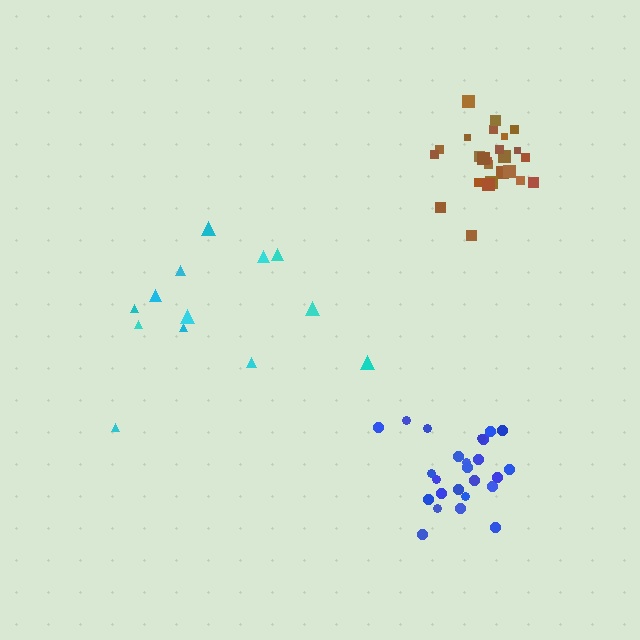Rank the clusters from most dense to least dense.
brown, blue, cyan.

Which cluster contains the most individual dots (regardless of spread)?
Brown (26).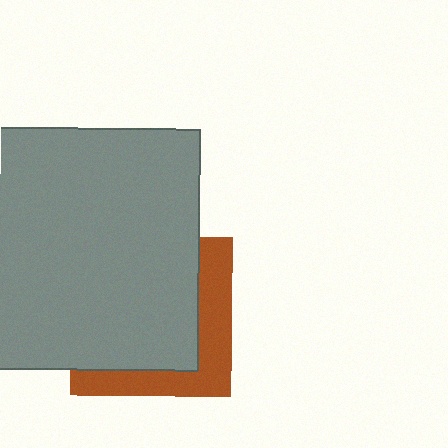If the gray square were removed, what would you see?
You would see the complete brown square.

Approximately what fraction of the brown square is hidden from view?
Roughly 66% of the brown square is hidden behind the gray square.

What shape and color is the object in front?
The object in front is a gray square.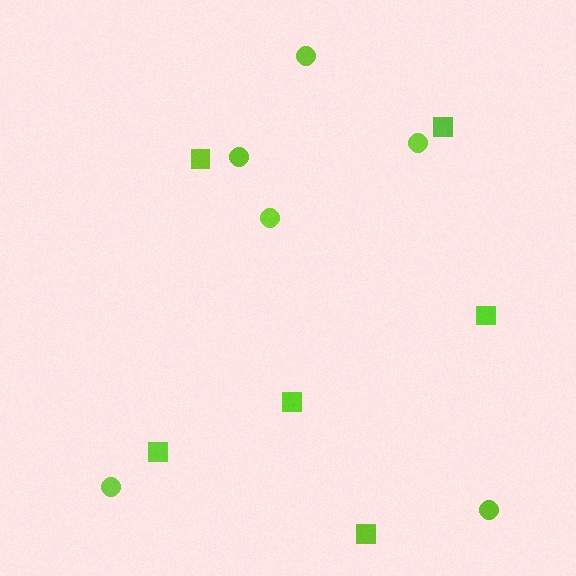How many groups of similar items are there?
There are 2 groups: one group of circles (6) and one group of squares (6).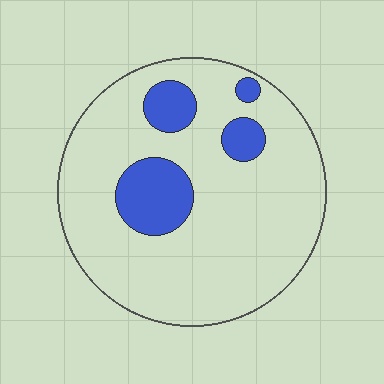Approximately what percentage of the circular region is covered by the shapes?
Approximately 15%.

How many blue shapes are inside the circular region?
4.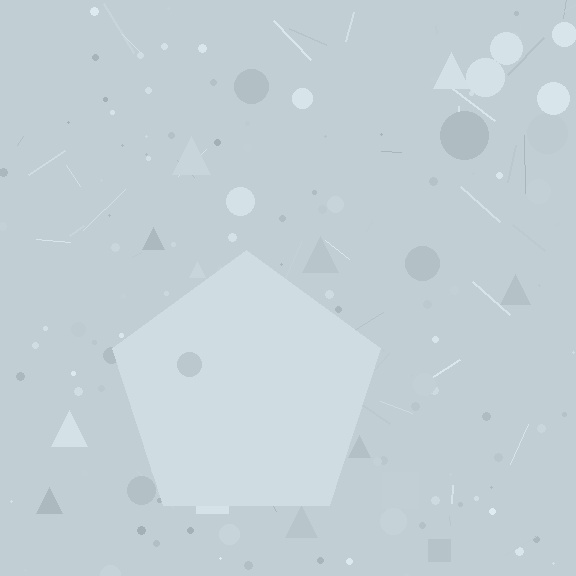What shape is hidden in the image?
A pentagon is hidden in the image.